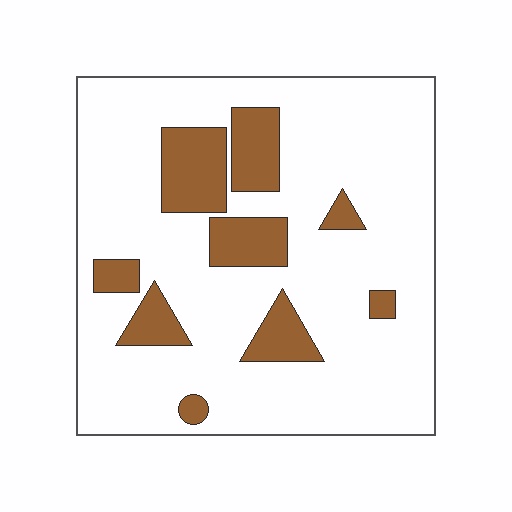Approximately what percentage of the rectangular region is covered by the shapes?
Approximately 20%.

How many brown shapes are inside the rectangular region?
9.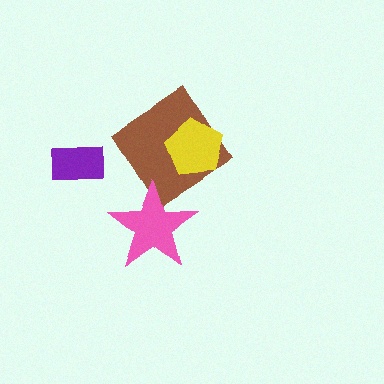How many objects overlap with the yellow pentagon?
1 object overlaps with the yellow pentagon.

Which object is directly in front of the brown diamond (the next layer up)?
The yellow pentagon is directly in front of the brown diamond.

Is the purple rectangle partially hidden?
No, no other shape covers it.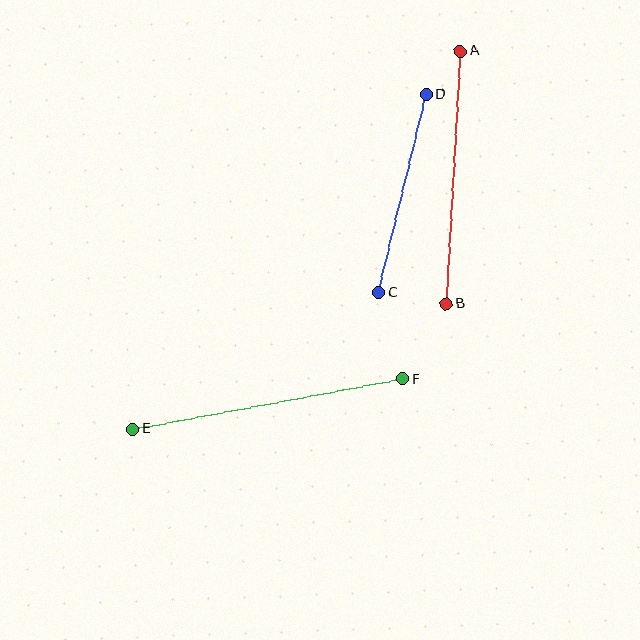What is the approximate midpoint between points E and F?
The midpoint is at approximately (268, 404) pixels.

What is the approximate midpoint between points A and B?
The midpoint is at approximately (454, 177) pixels.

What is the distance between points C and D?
The distance is approximately 204 pixels.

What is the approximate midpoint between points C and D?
The midpoint is at approximately (402, 193) pixels.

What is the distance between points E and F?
The distance is approximately 275 pixels.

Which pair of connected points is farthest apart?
Points E and F are farthest apart.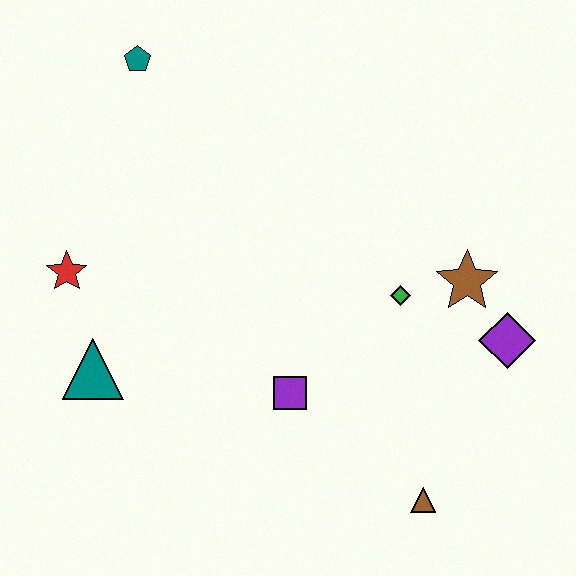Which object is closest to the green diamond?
The brown star is closest to the green diamond.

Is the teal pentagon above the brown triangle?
Yes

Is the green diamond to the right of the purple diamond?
No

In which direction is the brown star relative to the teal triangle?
The brown star is to the right of the teal triangle.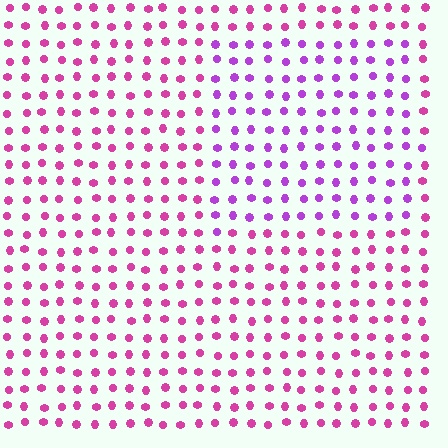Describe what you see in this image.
The image is filled with small magenta elements in a uniform arrangement. A rectangle-shaped region is visible where the elements are tinted to a slightly different hue, forming a subtle color boundary.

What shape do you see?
I see a rectangle.